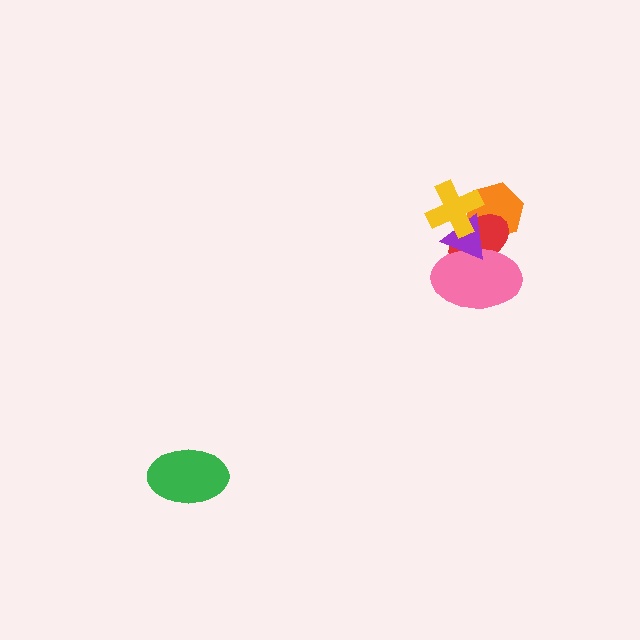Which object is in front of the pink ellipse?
The purple triangle is in front of the pink ellipse.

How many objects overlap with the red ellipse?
4 objects overlap with the red ellipse.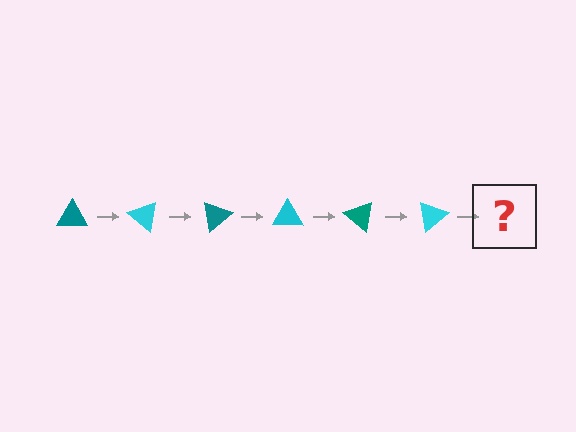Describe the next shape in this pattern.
It should be a teal triangle, rotated 240 degrees from the start.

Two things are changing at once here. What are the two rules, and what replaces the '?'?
The two rules are that it rotates 40 degrees each step and the color cycles through teal and cyan. The '?' should be a teal triangle, rotated 240 degrees from the start.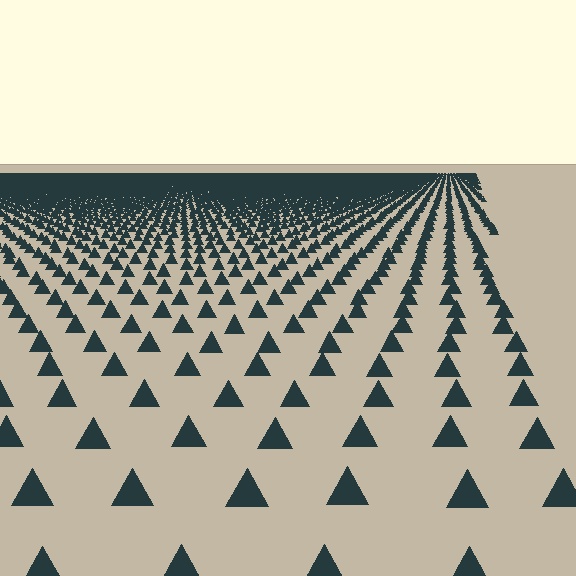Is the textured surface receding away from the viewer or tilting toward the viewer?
The surface is receding away from the viewer. Texture elements get smaller and denser toward the top.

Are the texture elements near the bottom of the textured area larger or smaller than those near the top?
Larger. Near the bottom, elements are closer to the viewer and appear at a bigger on-screen size.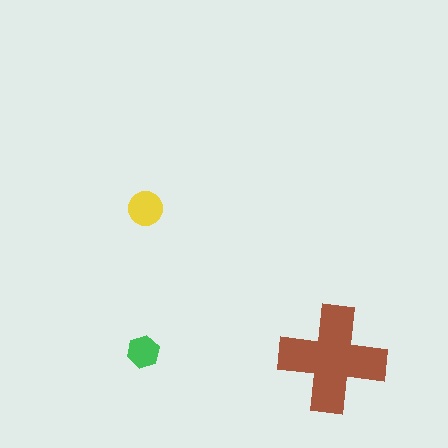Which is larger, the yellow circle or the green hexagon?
The yellow circle.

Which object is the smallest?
The green hexagon.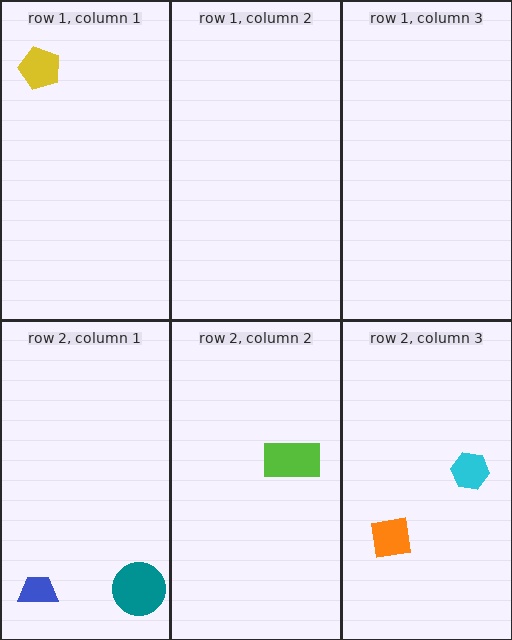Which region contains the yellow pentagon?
The row 1, column 1 region.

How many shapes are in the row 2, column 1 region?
2.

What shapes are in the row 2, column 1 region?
The blue trapezoid, the teal circle.